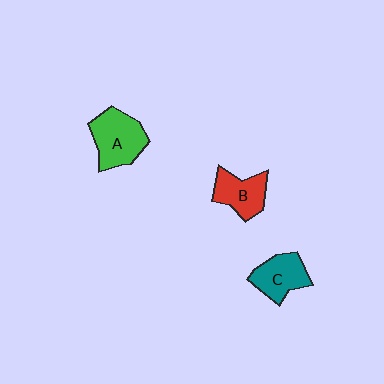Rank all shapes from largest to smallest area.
From largest to smallest: A (green), C (teal), B (red).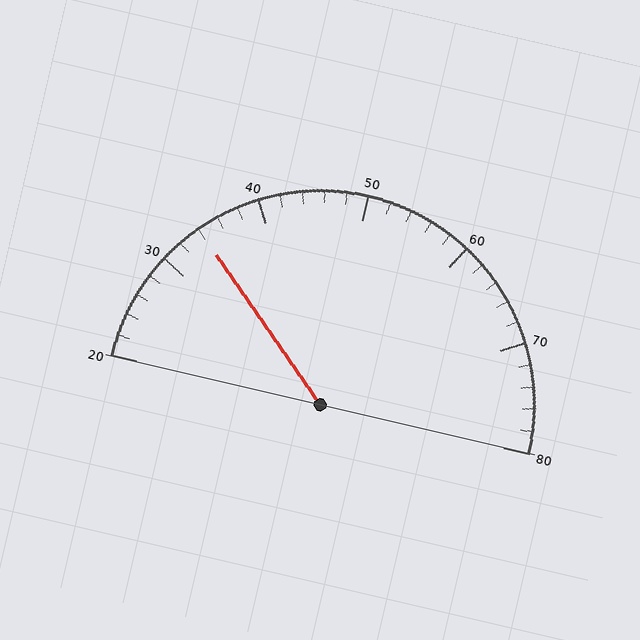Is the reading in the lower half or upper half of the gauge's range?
The reading is in the lower half of the range (20 to 80).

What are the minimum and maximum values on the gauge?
The gauge ranges from 20 to 80.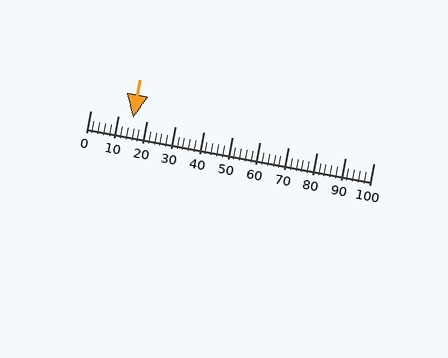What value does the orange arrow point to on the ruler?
The orange arrow points to approximately 15.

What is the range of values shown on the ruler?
The ruler shows values from 0 to 100.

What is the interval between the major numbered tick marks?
The major tick marks are spaced 10 units apart.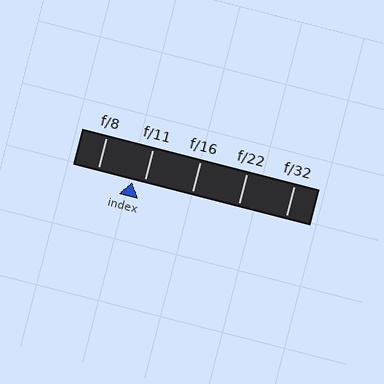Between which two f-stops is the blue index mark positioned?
The index mark is between f/8 and f/11.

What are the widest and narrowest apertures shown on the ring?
The widest aperture shown is f/8 and the narrowest is f/32.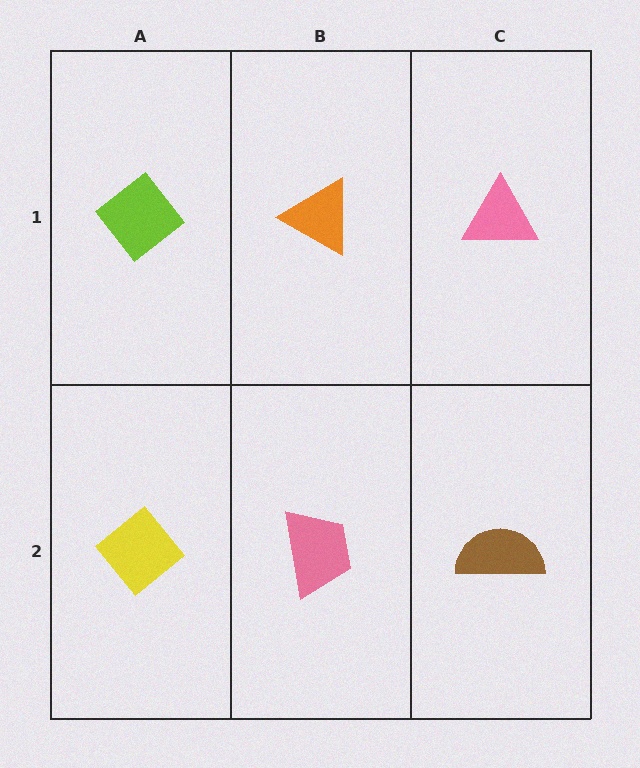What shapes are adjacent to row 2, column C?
A pink triangle (row 1, column C), a pink trapezoid (row 2, column B).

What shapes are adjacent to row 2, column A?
A lime diamond (row 1, column A), a pink trapezoid (row 2, column B).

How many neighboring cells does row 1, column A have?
2.